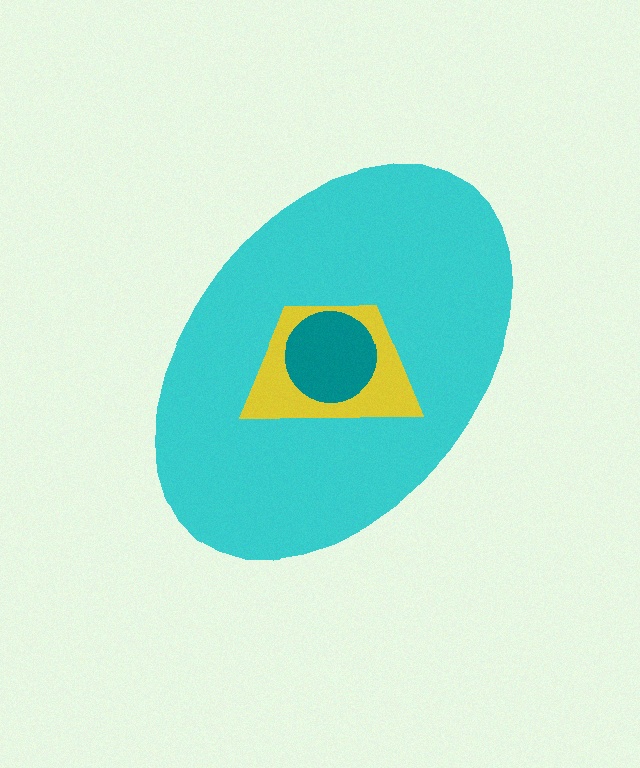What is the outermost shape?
The cyan ellipse.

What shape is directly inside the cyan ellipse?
The yellow trapezoid.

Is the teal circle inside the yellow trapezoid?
Yes.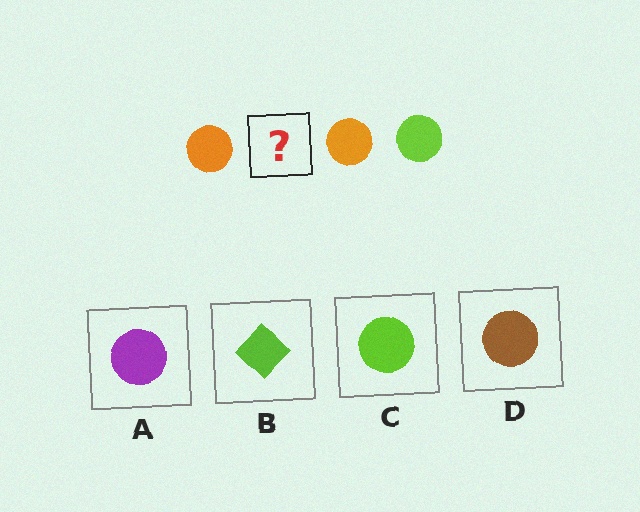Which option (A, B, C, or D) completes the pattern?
C.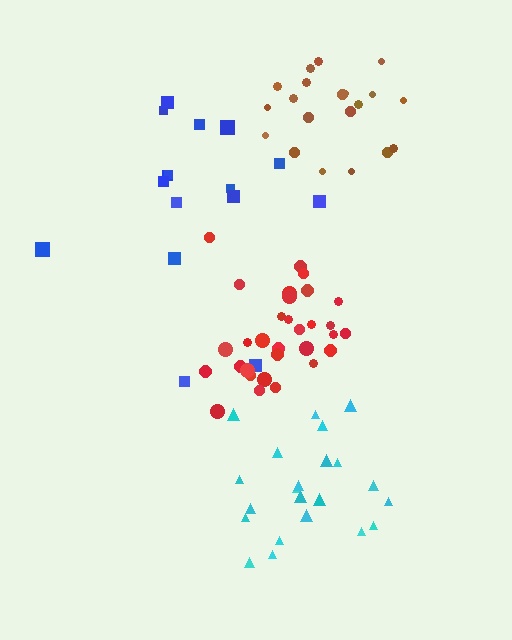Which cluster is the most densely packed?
Red.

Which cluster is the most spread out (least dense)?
Blue.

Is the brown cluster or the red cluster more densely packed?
Red.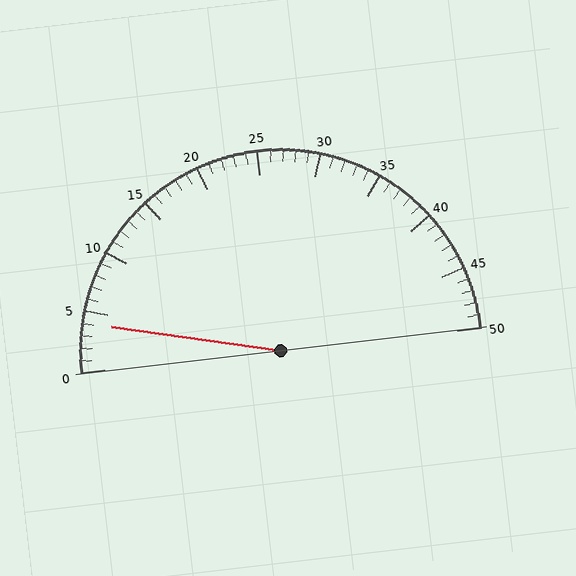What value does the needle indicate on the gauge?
The needle indicates approximately 4.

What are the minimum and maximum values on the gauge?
The gauge ranges from 0 to 50.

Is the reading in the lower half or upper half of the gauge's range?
The reading is in the lower half of the range (0 to 50).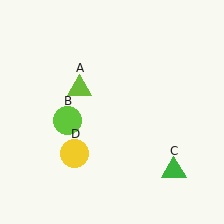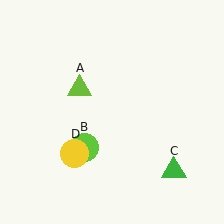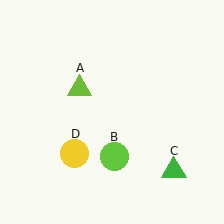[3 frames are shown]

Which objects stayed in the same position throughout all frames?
Lime triangle (object A) and green triangle (object C) and yellow circle (object D) remained stationary.